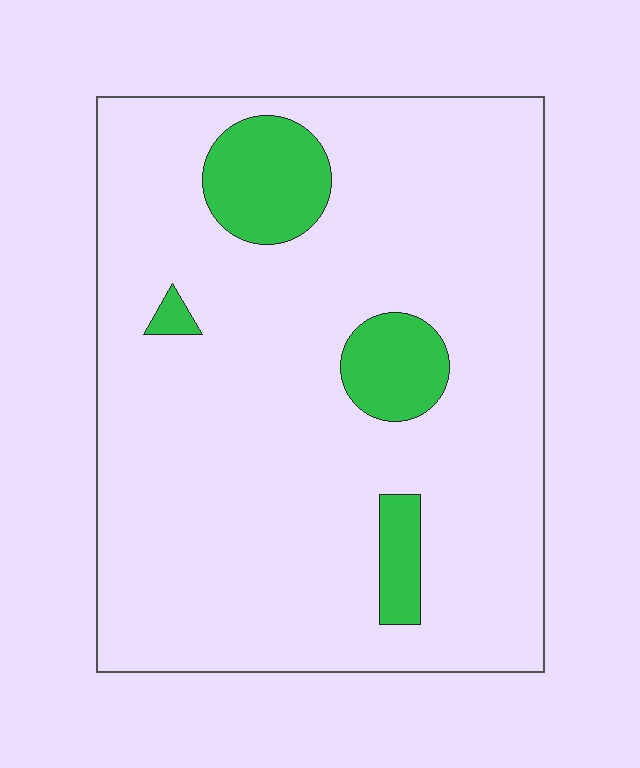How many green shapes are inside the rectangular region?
4.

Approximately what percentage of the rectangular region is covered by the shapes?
Approximately 10%.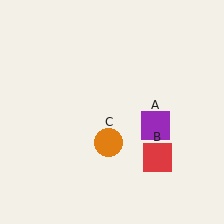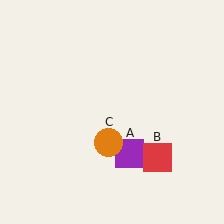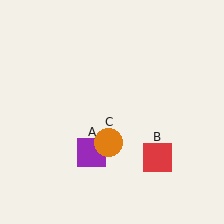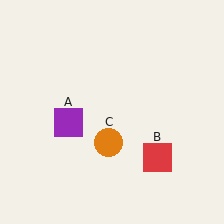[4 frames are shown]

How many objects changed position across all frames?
1 object changed position: purple square (object A).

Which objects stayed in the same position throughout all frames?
Red square (object B) and orange circle (object C) remained stationary.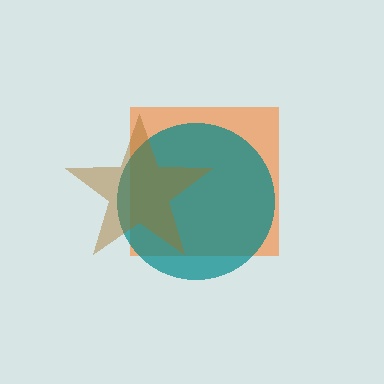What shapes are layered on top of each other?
The layered shapes are: an orange square, a teal circle, a brown star.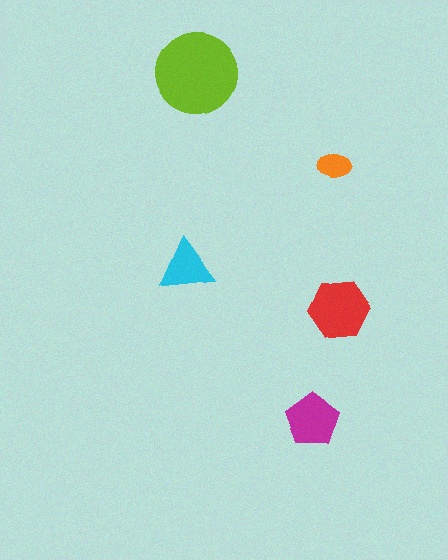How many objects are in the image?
There are 5 objects in the image.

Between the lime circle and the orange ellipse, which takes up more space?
The lime circle.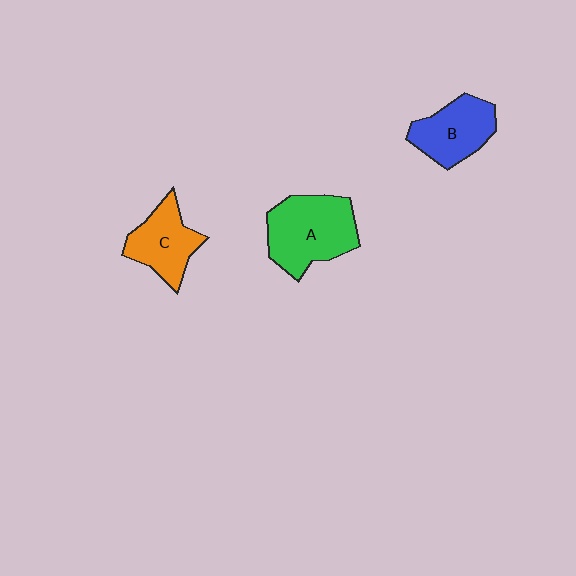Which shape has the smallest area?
Shape C (orange).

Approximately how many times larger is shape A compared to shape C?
Approximately 1.4 times.